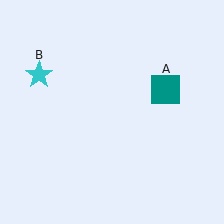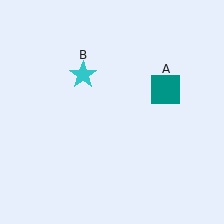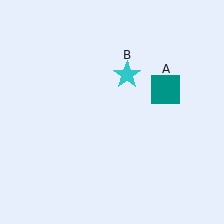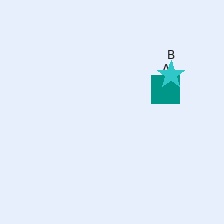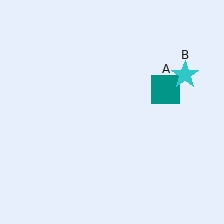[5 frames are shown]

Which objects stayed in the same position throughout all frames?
Teal square (object A) remained stationary.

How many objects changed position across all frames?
1 object changed position: cyan star (object B).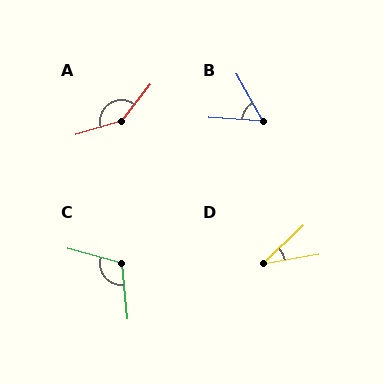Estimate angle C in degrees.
Approximately 111 degrees.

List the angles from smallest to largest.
D (34°), B (58°), C (111°), A (145°).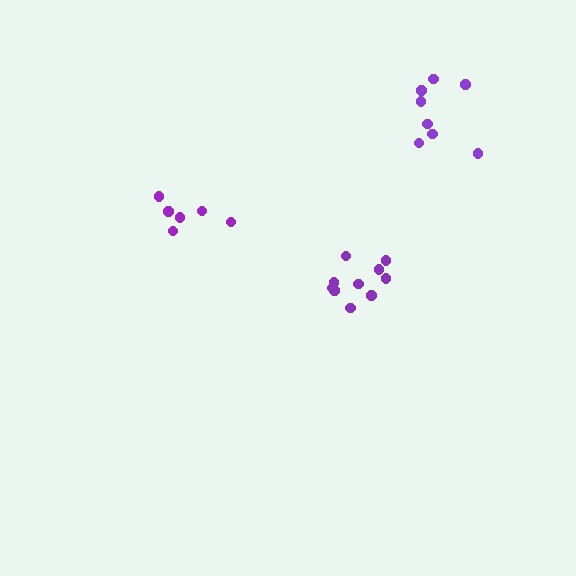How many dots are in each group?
Group 1: 10 dots, Group 2: 6 dots, Group 3: 8 dots (24 total).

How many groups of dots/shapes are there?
There are 3 groups.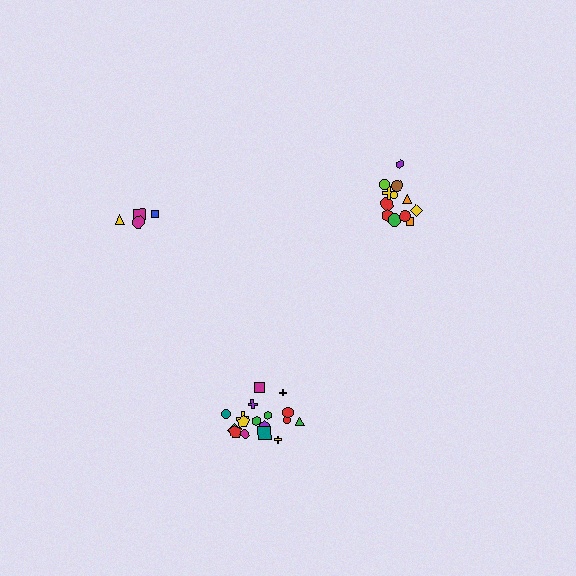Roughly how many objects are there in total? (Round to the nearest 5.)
Roughly 35 objects in total.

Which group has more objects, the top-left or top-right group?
The top-right group.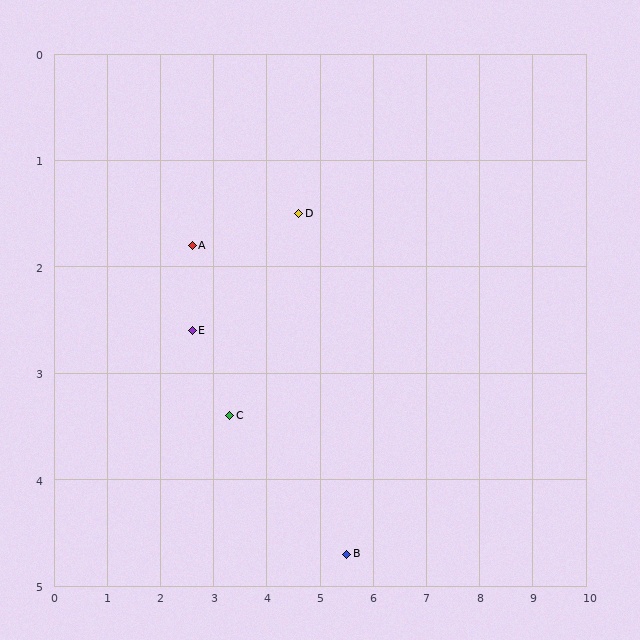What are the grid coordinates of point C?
Point C is at approximately (3.3, 3.4).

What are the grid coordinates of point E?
Point E is at approximately (2.6, 2.6).